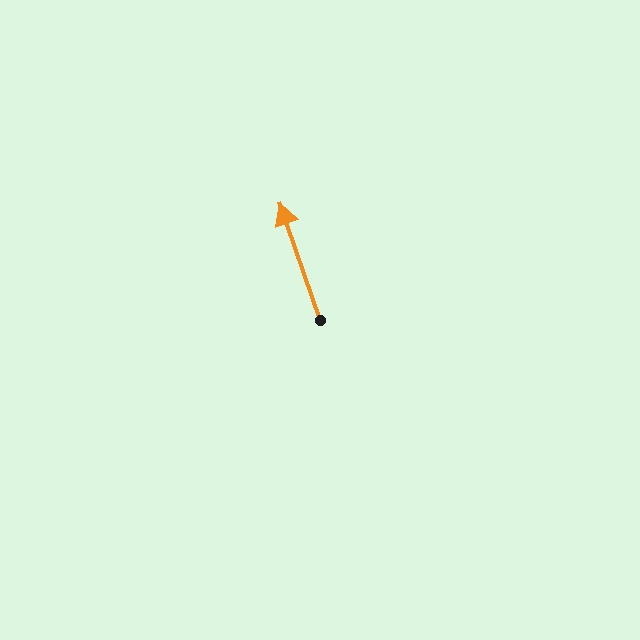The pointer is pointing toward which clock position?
Roughly 11 o'clock.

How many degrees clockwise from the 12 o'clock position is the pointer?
Approximately 341 degrees.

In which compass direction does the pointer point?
North.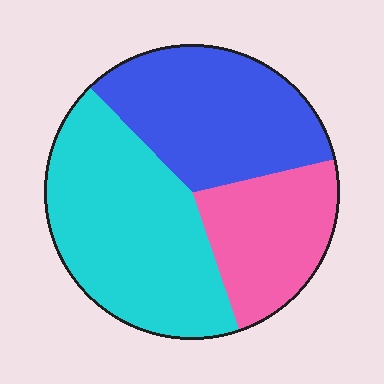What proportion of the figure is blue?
Blue takes up about one third (1/3) of the figure.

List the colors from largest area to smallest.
From largest to smallest: cyan, blue, pink.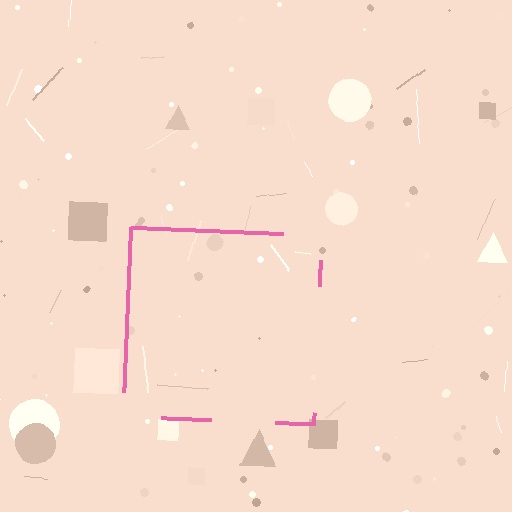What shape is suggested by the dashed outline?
The dashed outline suggests a square.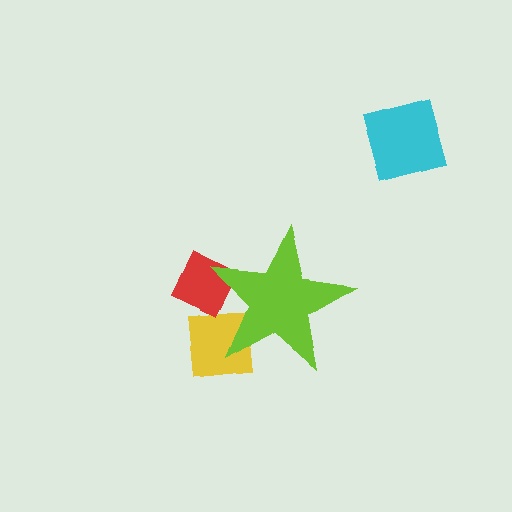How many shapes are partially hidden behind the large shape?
2 shapes are partially hidden.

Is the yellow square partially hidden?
Yes, the yellow square is partially hidden behind the lime star.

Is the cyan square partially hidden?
No, the cyan square is fully visible.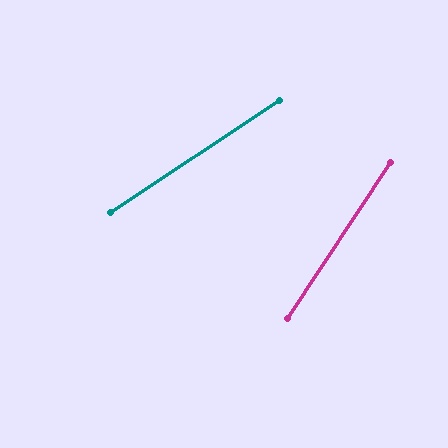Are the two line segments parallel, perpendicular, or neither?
Neither parallel nor perpendicular — they differ by about 23°.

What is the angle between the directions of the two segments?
Approximately 23 degrees.